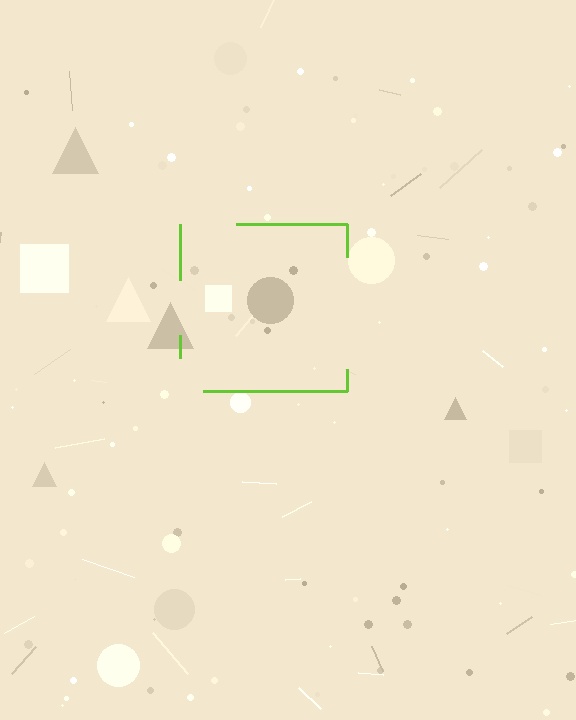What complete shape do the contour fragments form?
The contour fragments form a square.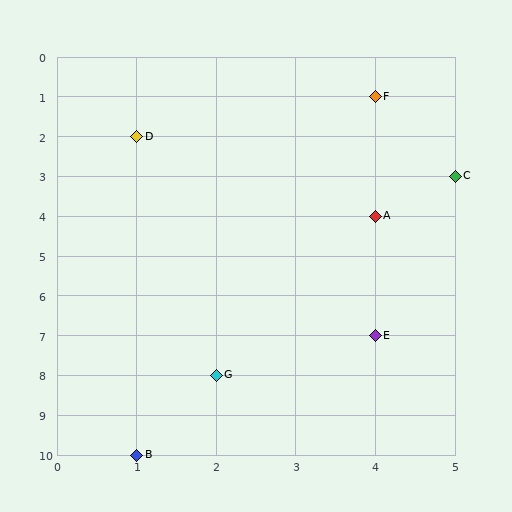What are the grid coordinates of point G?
Point G is at grid coordinates (2, 8).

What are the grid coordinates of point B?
Point B is at grid coordinates (1, 10).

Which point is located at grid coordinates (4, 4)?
Point A is at (4, 4).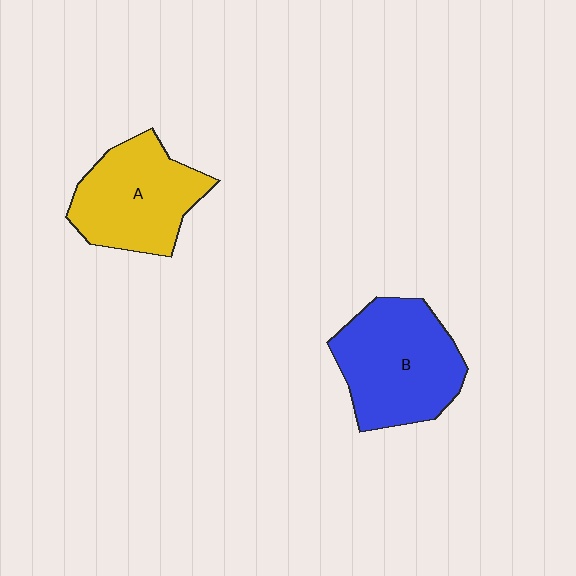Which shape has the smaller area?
Shape A (yellow).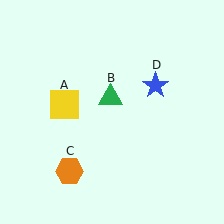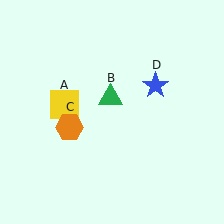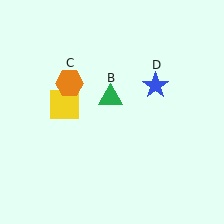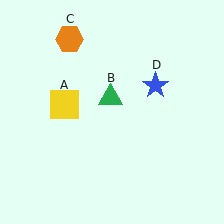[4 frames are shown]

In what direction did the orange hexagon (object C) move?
The orange hexagon (object C) moved up.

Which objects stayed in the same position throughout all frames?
Yellow square (object A) and green triangle (object B) and blue star (object D) remained stationary.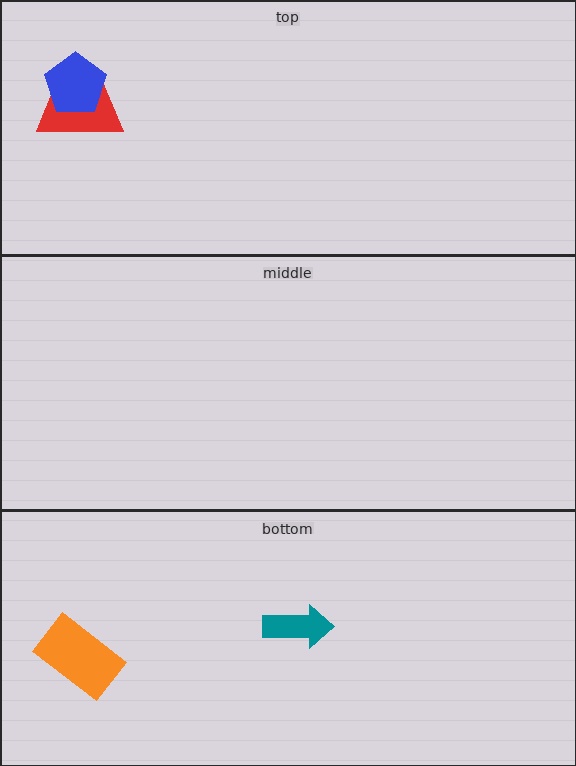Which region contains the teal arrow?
The bottom region.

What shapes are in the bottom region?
The teal arrow, the orange rectangle.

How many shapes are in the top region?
2.